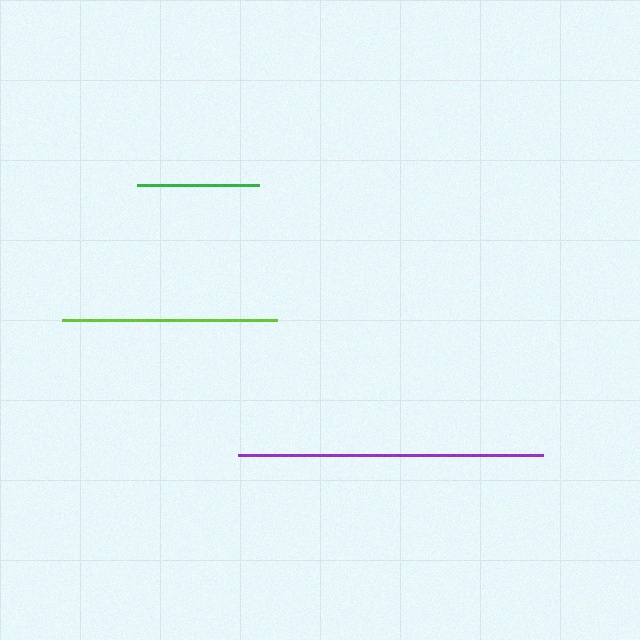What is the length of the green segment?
The green segment is approximately 122 pixels long.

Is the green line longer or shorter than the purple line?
The purple line is longer than the green line.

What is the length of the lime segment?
The lime segment is approximately 215 pixels long.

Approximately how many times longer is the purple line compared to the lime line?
The purple line is approximately 1.4 times the length of the lime line.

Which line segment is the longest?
The purple line is the longest at approximately 305 pixels.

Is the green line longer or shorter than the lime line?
The lime line is longer than the green line.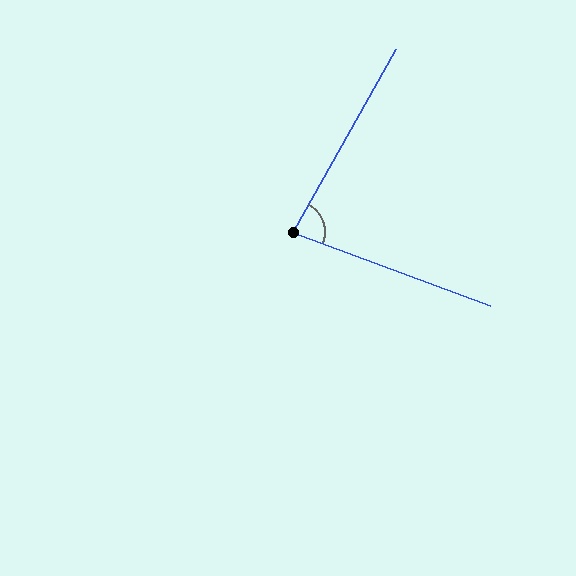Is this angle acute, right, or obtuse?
It is acute.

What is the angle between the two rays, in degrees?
Approximately 81 degrees.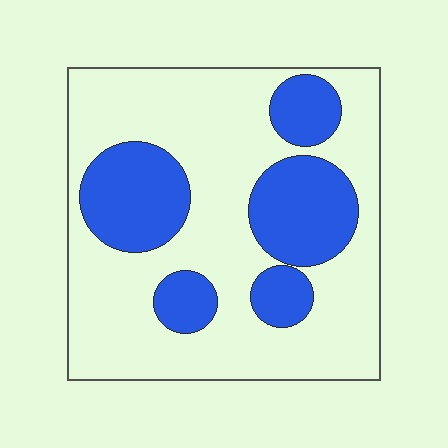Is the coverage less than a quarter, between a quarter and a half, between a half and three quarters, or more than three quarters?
Between a quarter and a half.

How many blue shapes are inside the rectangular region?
5.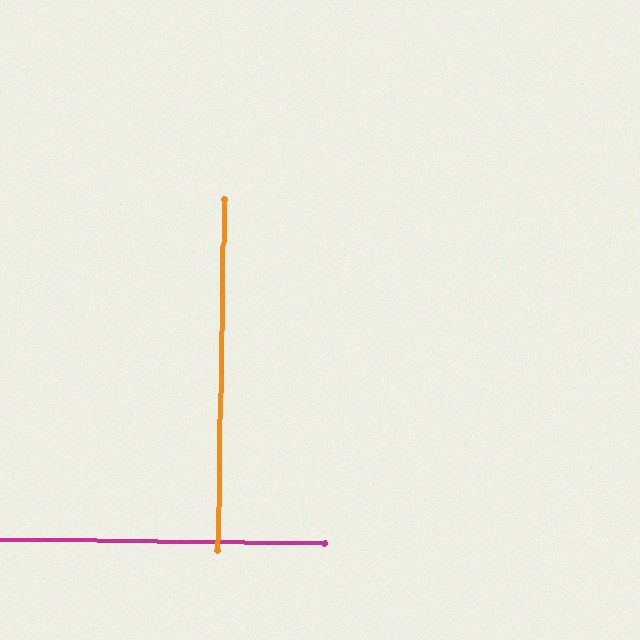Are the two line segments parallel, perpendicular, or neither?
Perpendicular — they meet at approximately 90°.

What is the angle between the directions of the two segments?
Approximately 90 degrees.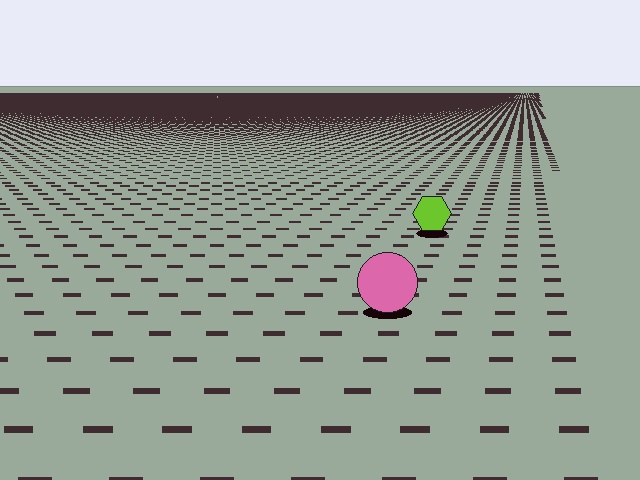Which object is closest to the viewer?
The pink circle is closest. The texture marks near it are larger and more spread out.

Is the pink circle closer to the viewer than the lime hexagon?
Yes. The pink circle is closer — you can tell from the texture gradient: the ground texture is coarser near it.